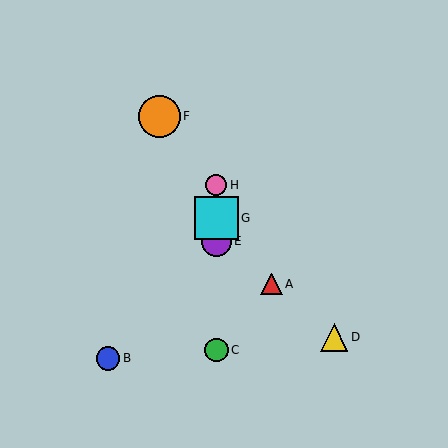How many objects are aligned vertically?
4 objects (C, E, G, H) are aligned vertically.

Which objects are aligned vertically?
Objects C, E, G, H are aligned vertically.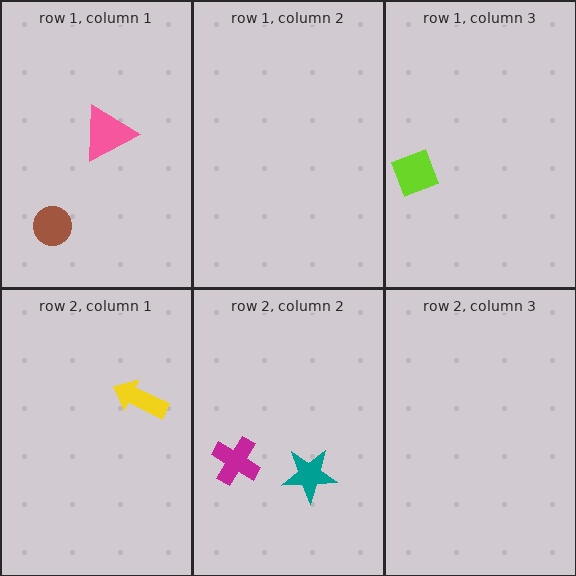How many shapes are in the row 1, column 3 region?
1.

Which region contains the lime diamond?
The row 1, column 3 region.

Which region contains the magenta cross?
The row 2, column 2 region.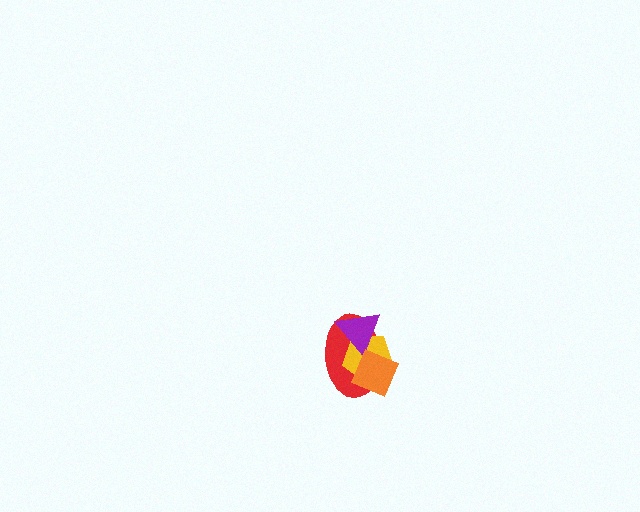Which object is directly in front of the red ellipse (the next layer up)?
The yellow pentagon is directly in front of the red ellipse.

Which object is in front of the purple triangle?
The orange diamond is in front of the purple triangle.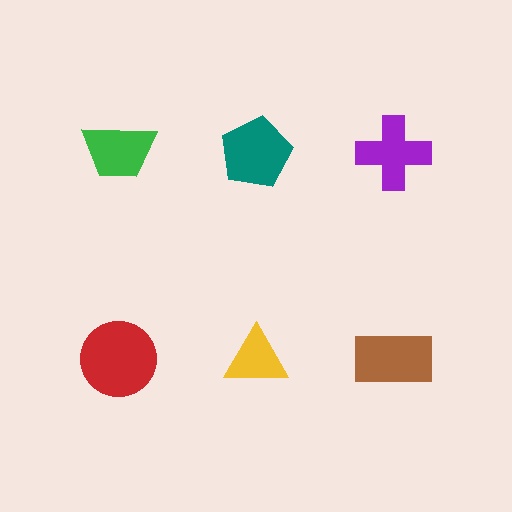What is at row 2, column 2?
A yellow triangle.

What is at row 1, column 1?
A green trapezoid.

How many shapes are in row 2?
3 shapes.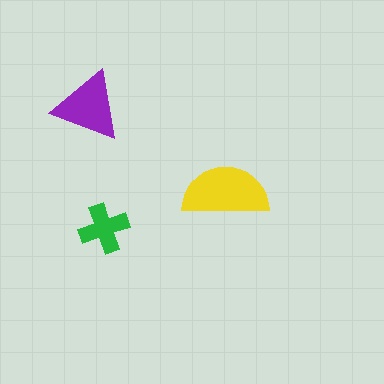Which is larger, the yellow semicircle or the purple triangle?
The yellow semicircle.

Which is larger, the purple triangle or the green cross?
The purple triangle.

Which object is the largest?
The yellow semicircle.